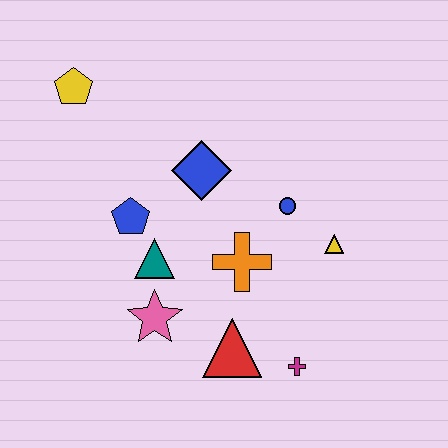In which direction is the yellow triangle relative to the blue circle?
The yellow triangle is to the right of the blue circle.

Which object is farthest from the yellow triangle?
The yellow pentagon is farthest from the yellow triangle.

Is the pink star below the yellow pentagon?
Yes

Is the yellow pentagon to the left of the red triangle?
Yes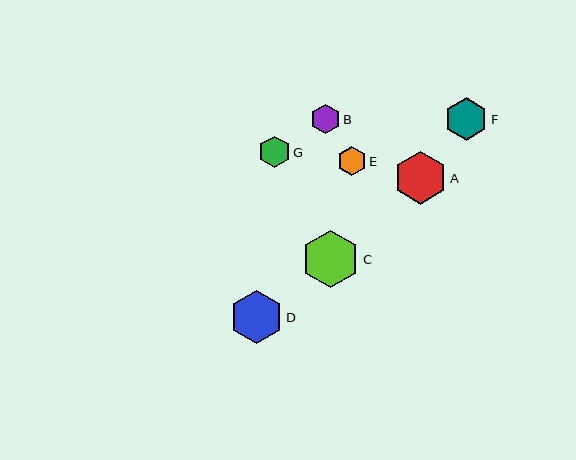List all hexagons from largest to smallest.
From largest to smallest: C, A, D, F, G, B, E.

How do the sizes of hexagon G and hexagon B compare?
Hexagon G and hexagon B are approximately the same size.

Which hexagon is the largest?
Hexagon C is the largest with a size of approximately 58 pixels.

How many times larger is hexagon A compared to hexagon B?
Hexagon A is approximately 1.8 times the size of hexagon B.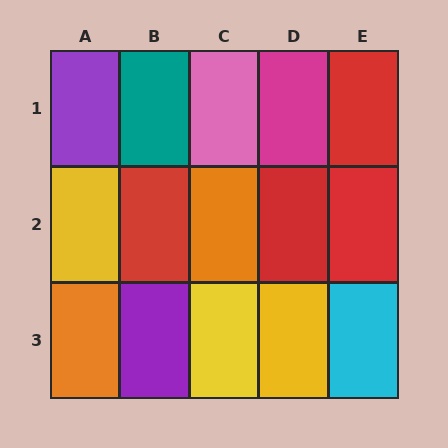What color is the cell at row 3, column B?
Purple.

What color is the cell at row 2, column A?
Yellow.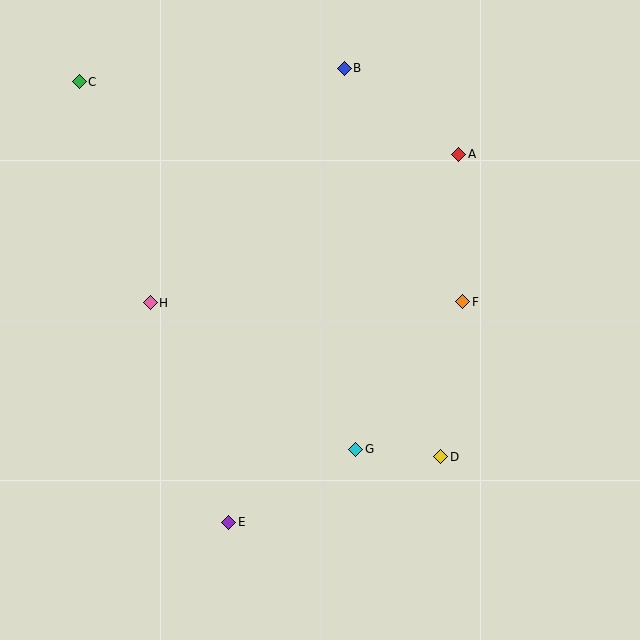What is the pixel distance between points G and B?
The distance between G and B is 381 pixels.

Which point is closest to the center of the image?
Point G at (356, 449) is closest to the center.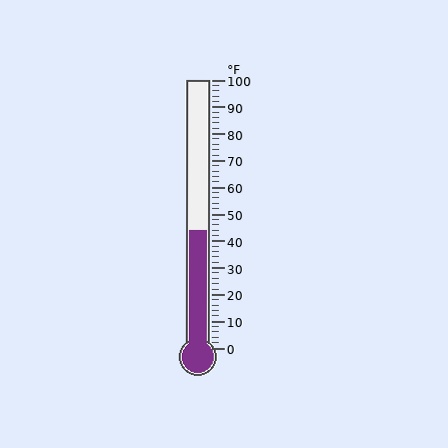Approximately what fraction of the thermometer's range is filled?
The thermometer is filled to approximately 45% of its range.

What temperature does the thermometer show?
The thermometer shows approximately 44°F.